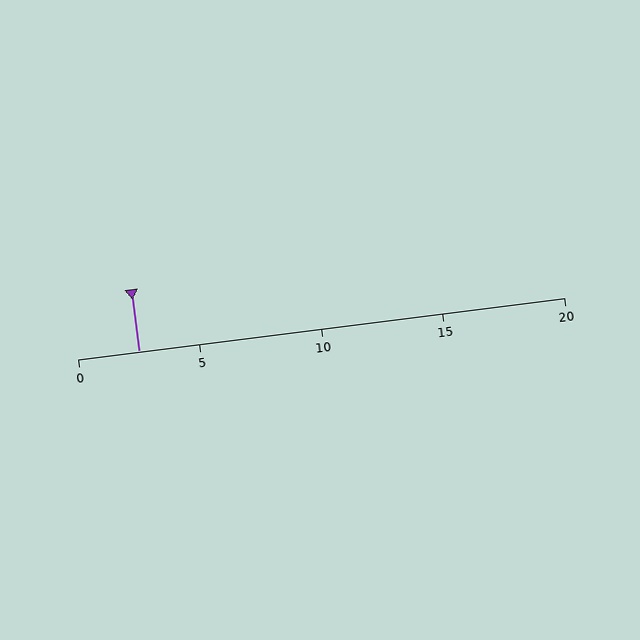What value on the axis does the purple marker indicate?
The marker indicates approximately 2.5.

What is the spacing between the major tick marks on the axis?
The major ticks are spaced 5 apart.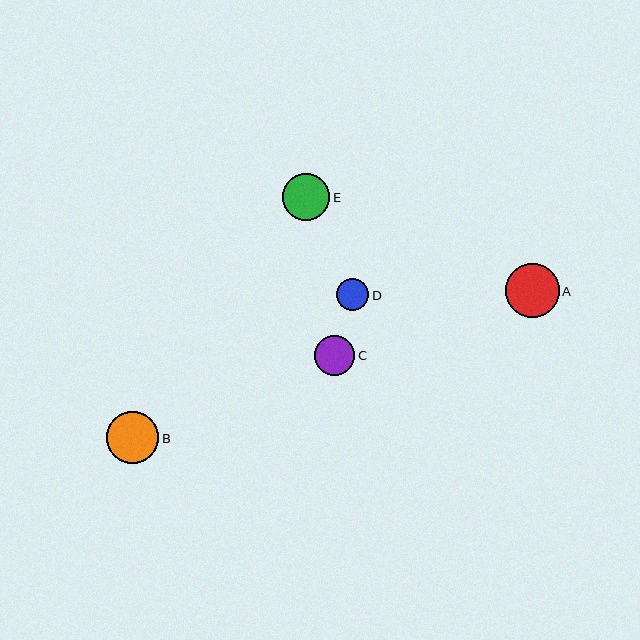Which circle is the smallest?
Circle D is the smallest with a size of approximately 32 pixels.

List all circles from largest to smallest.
From largest to smallest: A, B, E, C, D.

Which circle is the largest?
Circle A is the largest with a size of approximately 54 pixels.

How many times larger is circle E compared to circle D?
Circle E is approximately 1.5 times the size of circle D.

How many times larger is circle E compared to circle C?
Circle E is approximately 1.2 times the size of circle C.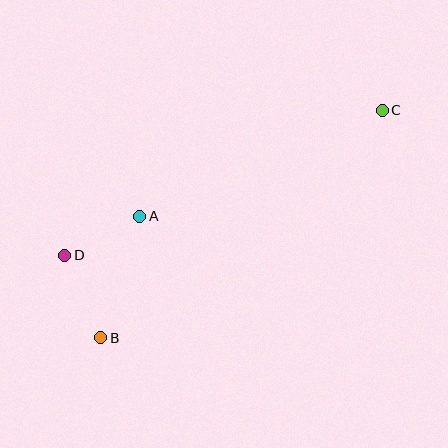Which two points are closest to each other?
Points A and D are closest to each other.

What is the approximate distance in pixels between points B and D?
The distance between B and D is approximately 90 pixels.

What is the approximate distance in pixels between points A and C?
The distance between A and C is approximately 264 pixels.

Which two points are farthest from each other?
Points B and C are farthest from each other.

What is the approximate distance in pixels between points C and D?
The distance between C and D is approximately 349 pixels.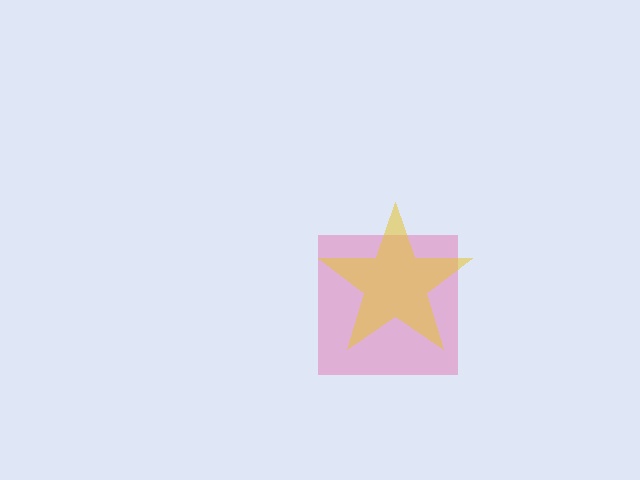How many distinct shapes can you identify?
There are 2 distinct shapes: a pink square, a yellow star.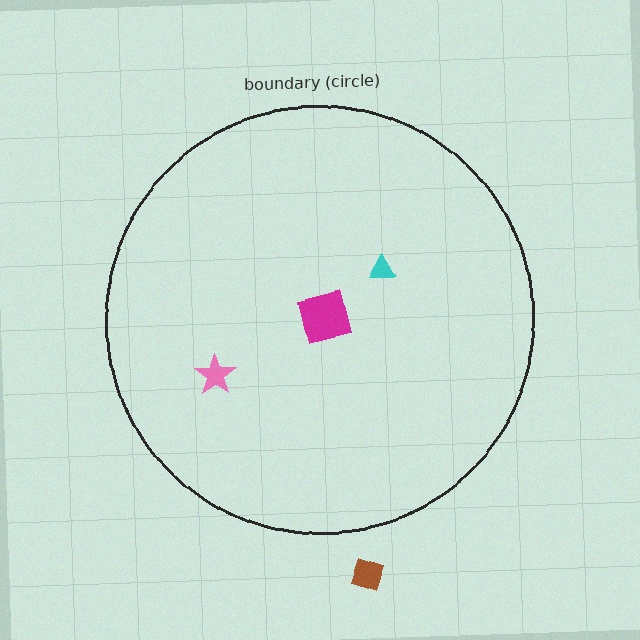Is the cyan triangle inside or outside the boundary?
Inside.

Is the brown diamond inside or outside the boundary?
Outside.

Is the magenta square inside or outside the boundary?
Inside.